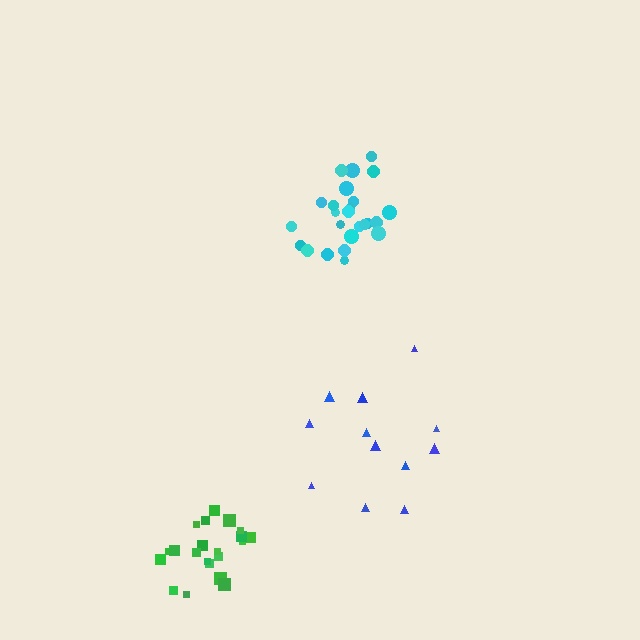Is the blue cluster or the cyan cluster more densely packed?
Cyan.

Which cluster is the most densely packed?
Cyan.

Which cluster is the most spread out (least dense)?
Blue.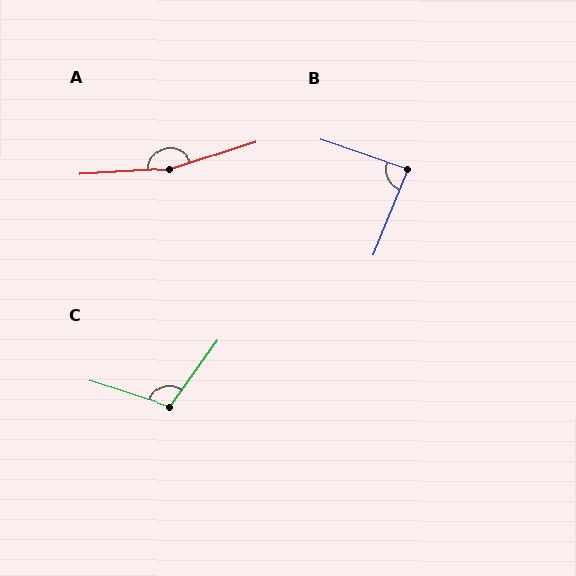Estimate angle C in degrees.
Approximately 108 degrees.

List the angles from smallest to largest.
B (87°), C (108°), A (166°).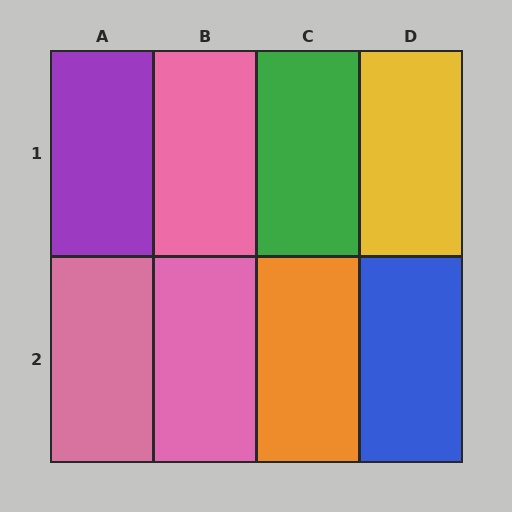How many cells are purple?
1 cell is purple.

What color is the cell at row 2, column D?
Blue.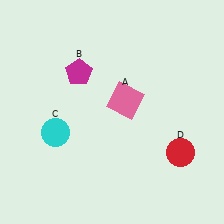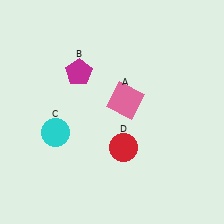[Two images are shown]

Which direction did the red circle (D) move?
The red circle (D) moved left.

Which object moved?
The red circle (D) moved left.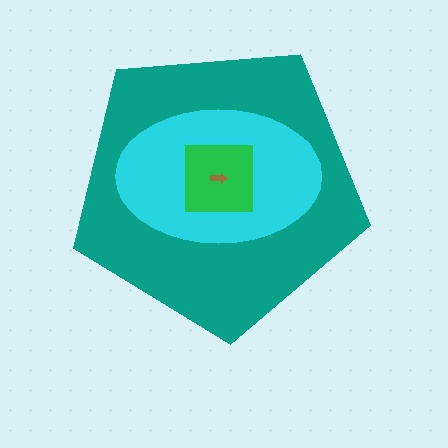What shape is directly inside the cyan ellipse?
The green square.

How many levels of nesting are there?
4.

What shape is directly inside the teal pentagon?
The cyan ellipse.